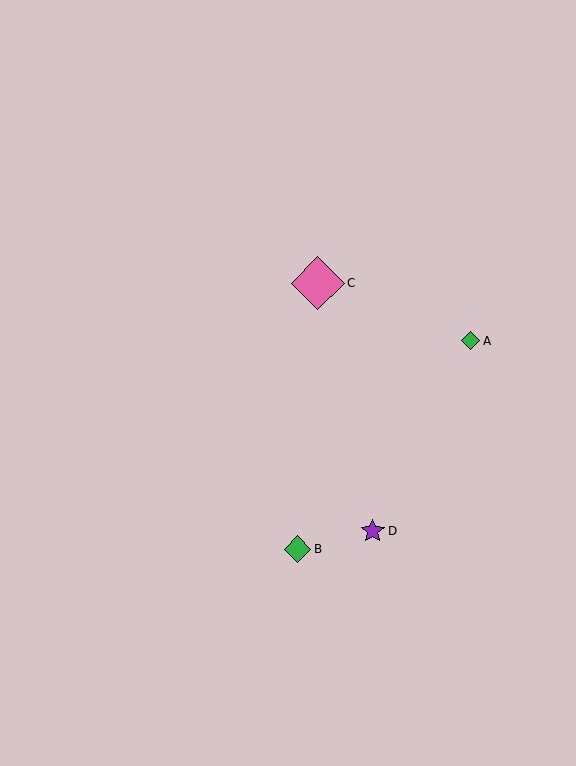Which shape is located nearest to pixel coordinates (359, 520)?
The purple star (labeled D) at (373, 531) is nearest to that location.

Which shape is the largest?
The pink diamond (labeled C) is the largest.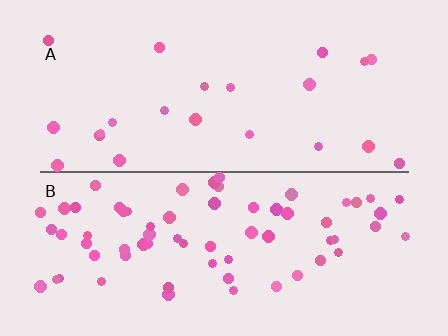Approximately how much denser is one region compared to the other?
Approximately 3.0× — region B over region A.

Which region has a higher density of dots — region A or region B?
B (the bottom).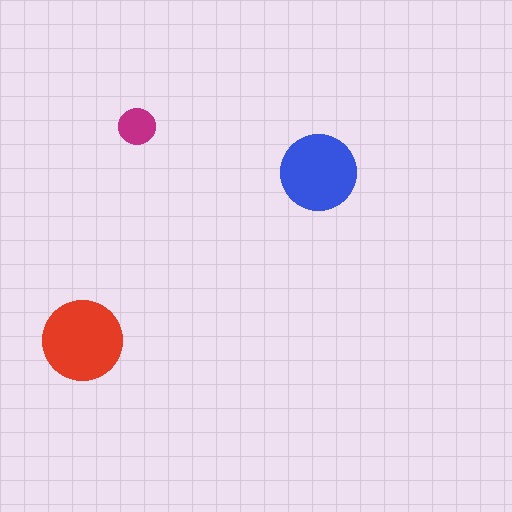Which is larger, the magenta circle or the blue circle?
The blue one.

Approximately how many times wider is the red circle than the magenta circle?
About 2 times wider.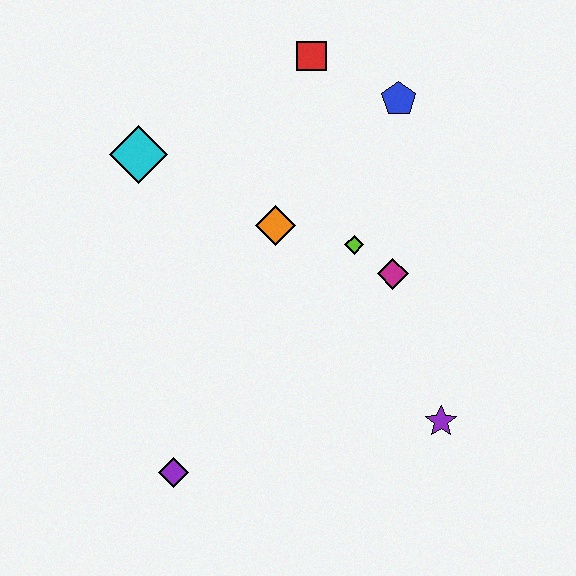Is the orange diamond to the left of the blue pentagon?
Yes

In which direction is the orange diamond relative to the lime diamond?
The orange diamond is to the left of the lime diamond.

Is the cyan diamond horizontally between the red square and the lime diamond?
No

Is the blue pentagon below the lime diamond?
No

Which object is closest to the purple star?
The magenta diamond is closest to the purple star.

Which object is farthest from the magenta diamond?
The purple diamond is farthest from the magenta diamond.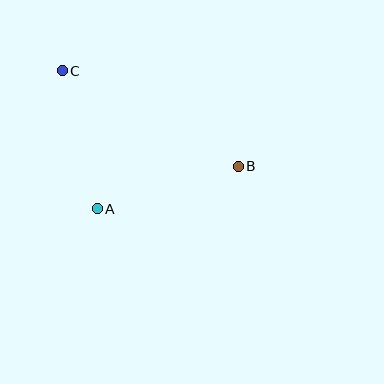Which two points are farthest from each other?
Points B and C are farthest from each other.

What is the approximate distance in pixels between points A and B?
The distance between A and B is approximately 147 pixels.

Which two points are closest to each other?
Points A and C are closest to each other.